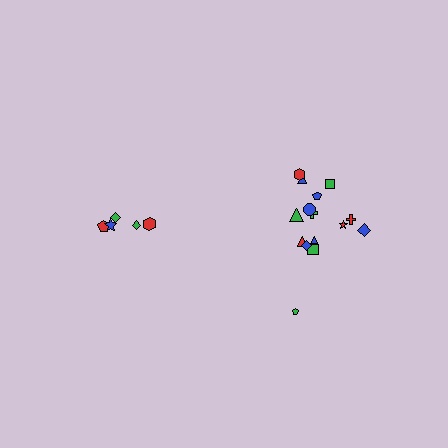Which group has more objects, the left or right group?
The right group.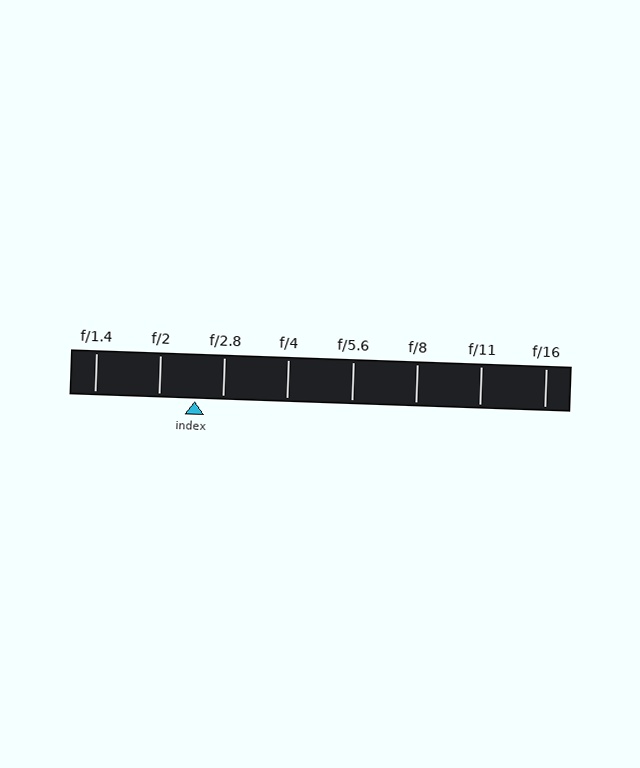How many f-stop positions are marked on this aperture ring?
There are 8 f-stop positions marked.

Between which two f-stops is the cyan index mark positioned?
The index mark is between f/2 and f/2.8.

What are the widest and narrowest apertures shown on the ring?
The widest aperture shown is f/1.4 and the narrowest is f/16.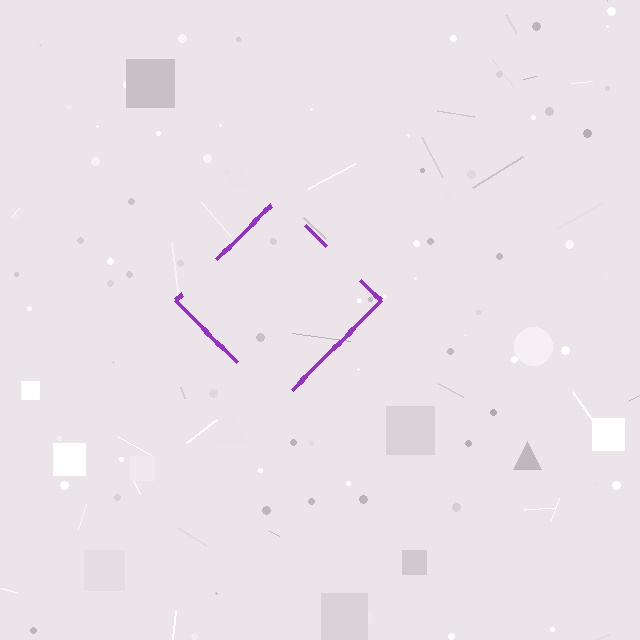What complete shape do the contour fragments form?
The contour fragments form a diamond.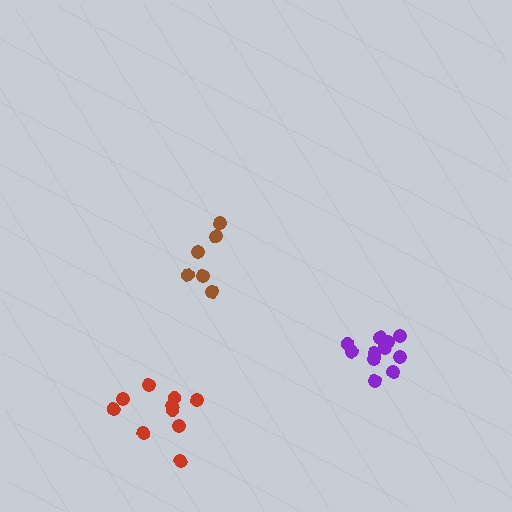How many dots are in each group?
Group 1: 11 dots, Group 2: 10 dots, Group 3: 6 dots (27 total).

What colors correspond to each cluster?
The clusters are colored: purple, red, brown.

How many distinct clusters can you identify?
There are 3 distinct clusters.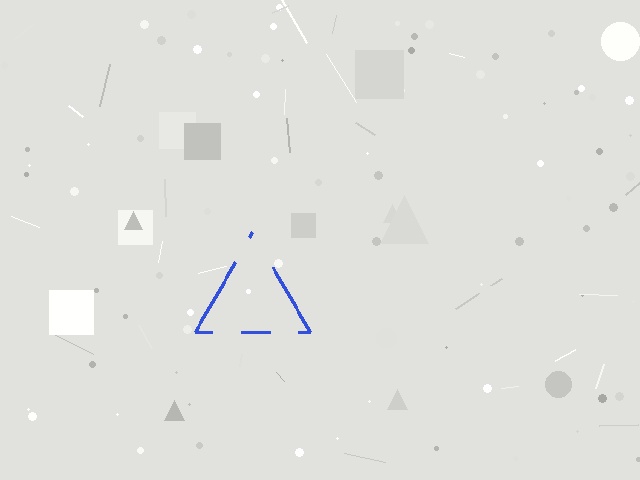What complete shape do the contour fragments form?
The contour fragments form a triangle.